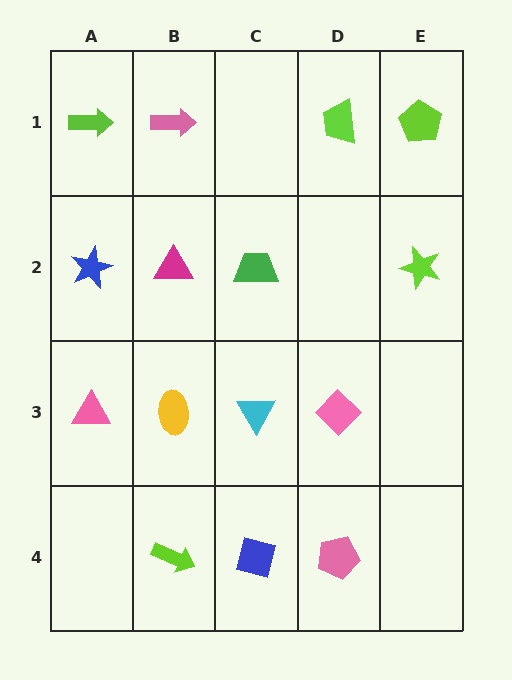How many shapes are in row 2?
4 shapes.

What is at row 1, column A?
A lime arrow.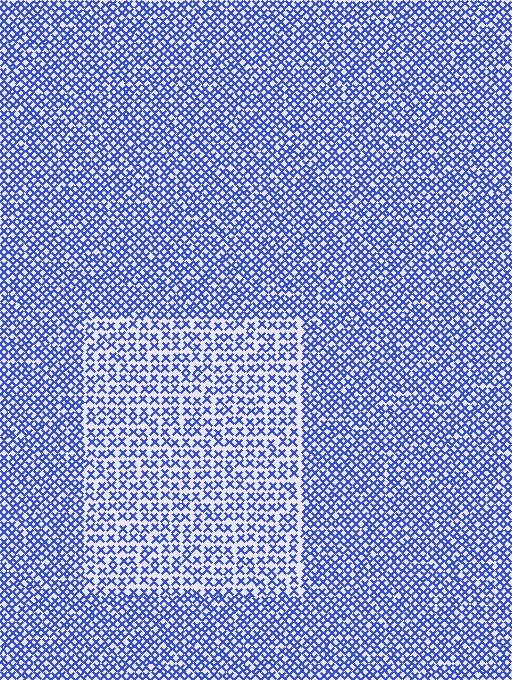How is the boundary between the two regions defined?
The boundary is defined by a change in element density (approximately 1.6x ratio). All elements are the same color, size, and shape.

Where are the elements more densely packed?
The elements are more densely packed outside the rectangle boundary.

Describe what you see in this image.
The image contains small blue elements arranged at two different densities. A rectangle-shaped region is visible where the elements are less densely packed than the surrounding area.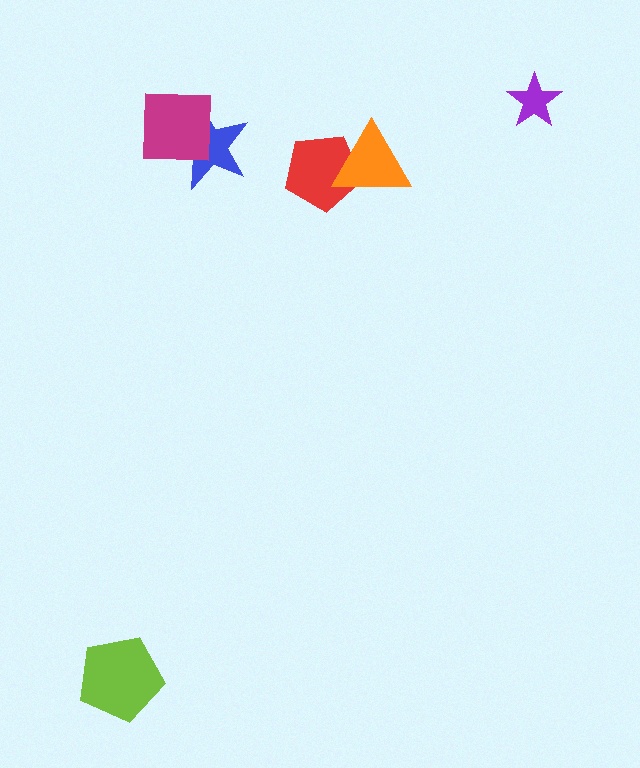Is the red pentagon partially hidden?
Yes, it is partially covered by another shape.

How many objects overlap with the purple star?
0 objects overlap with the purple star.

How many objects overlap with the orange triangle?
1 object overlaps with the orange triangle.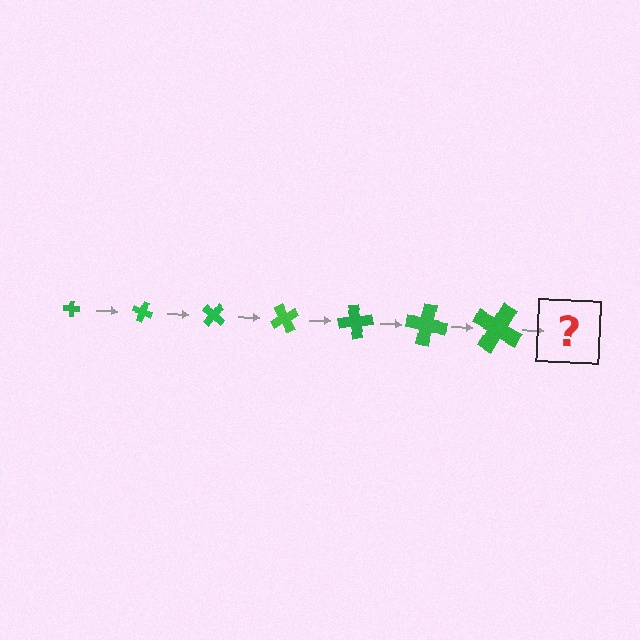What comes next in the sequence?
The next element should be a cross, larger than the previous one and rotated 140 degrees from the start.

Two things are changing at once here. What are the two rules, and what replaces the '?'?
The two rules are that the cross grows larger each step and it rotates 20 degrees each step. The '?' should be a cross, larger than the previous one and rotated 140 degrees from the start.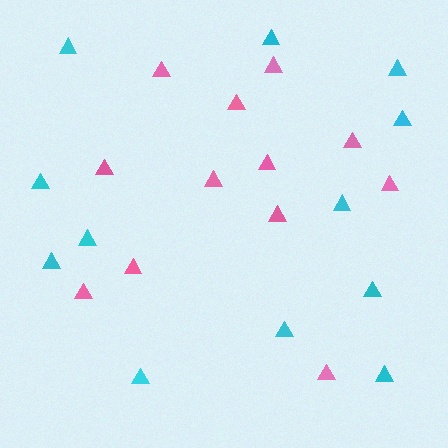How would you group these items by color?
There are 2 groups: one group of cyan triangles (12) and one group of pink triangles (12).